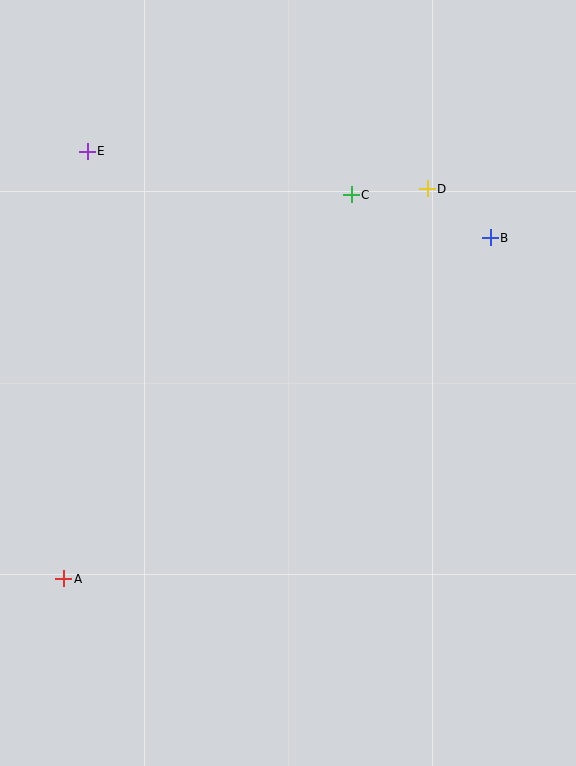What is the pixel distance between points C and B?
The distance between C and B is 146 pixels.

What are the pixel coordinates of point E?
Point E is at (87, 151).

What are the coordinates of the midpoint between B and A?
The midpoint between B and A is at (277, 408).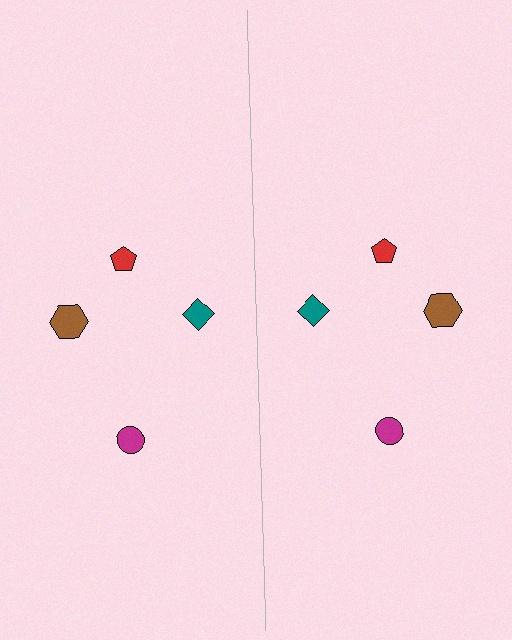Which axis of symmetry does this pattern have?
The pattern has a vertical axis of symmetry running through the center of the image.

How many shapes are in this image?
There are 8 shapes in this image.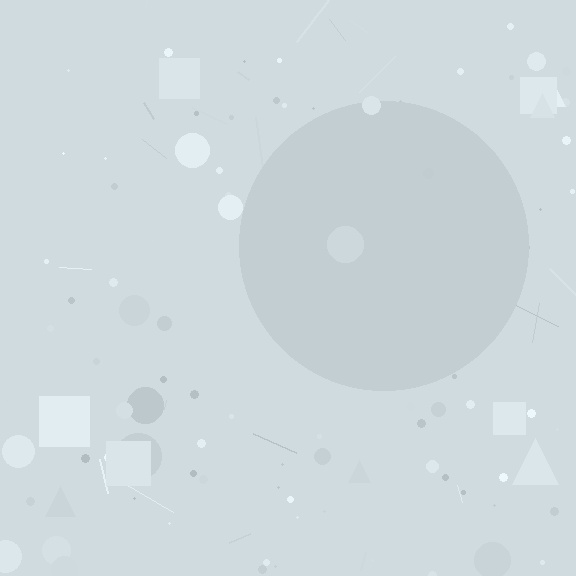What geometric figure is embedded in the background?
A circle is embedded in the background.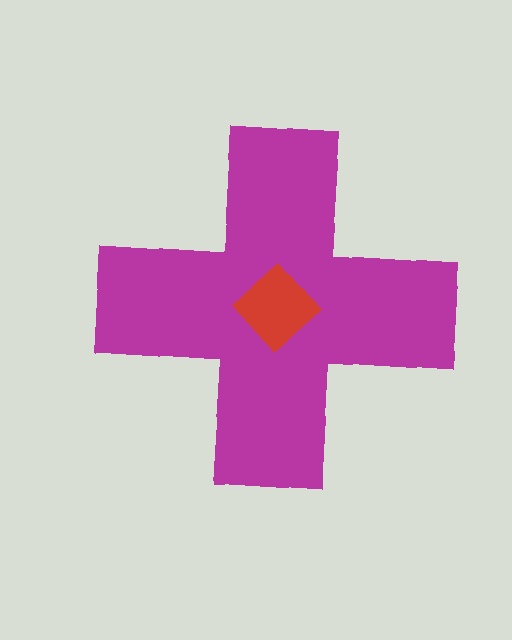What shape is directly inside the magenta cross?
The red diamond.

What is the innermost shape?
The red diamond.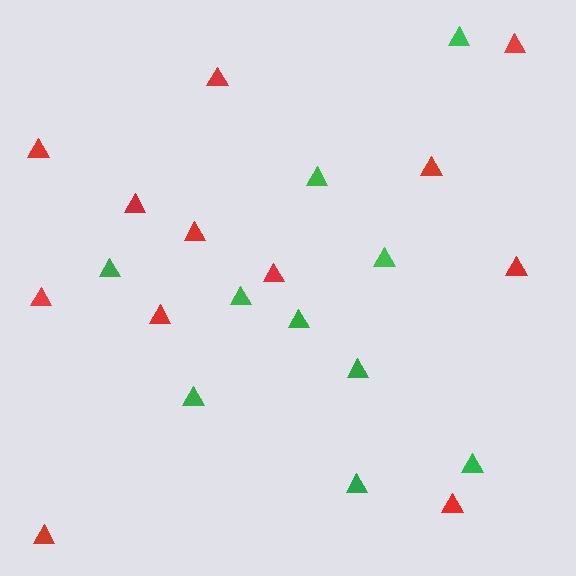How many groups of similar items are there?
There are 2 groups: one group of red triangles (12) and one group of green triangles (10).